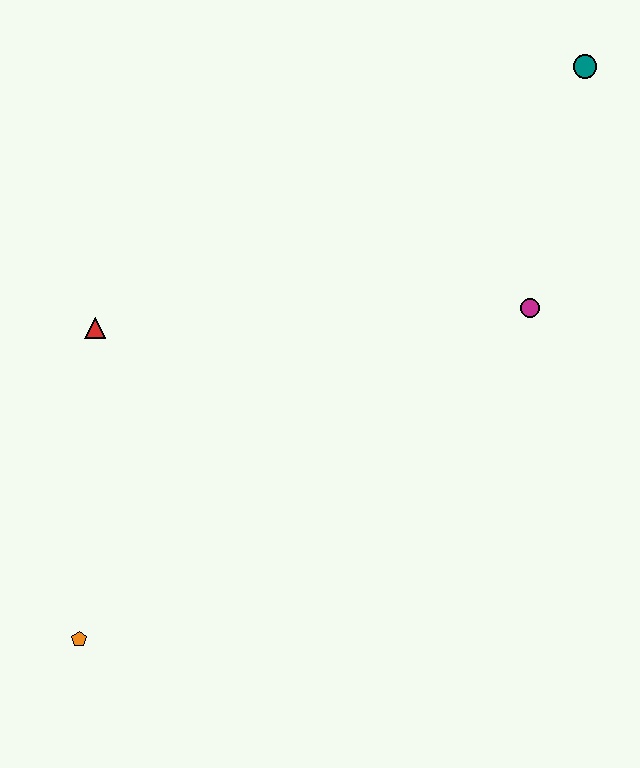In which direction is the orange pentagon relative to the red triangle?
The orange pentagon is below the red triangle.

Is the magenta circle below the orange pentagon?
No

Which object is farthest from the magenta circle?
The orange pentagon is farthest from the magenta circle.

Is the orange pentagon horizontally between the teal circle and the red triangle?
No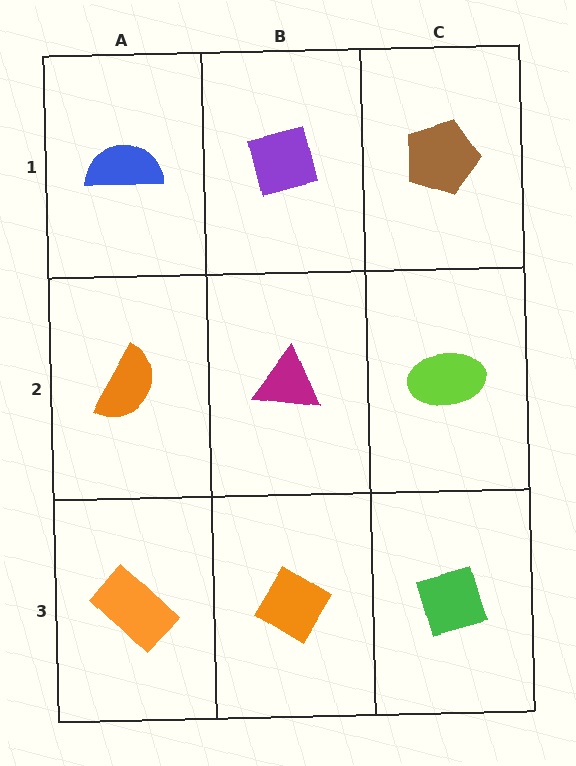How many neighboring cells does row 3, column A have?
2.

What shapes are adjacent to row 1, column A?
An orange semicircle (row 2, column A), a purple square (row 1, column B).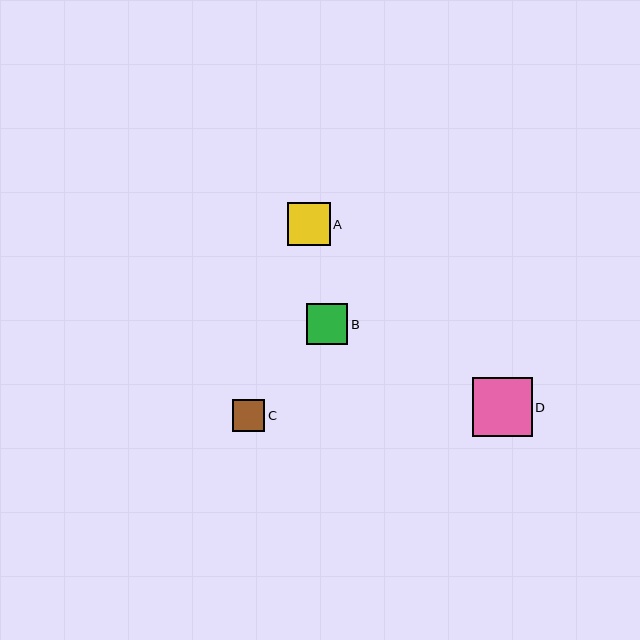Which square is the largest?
Square D is the largest with a size of approximately 59 pixels.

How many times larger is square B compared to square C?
Square B is approximately 1.3 times the size of square C.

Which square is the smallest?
Square C is the smallest with a size of approximately 32 pixels.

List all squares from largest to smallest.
From largest to smallest: D, A, B, C.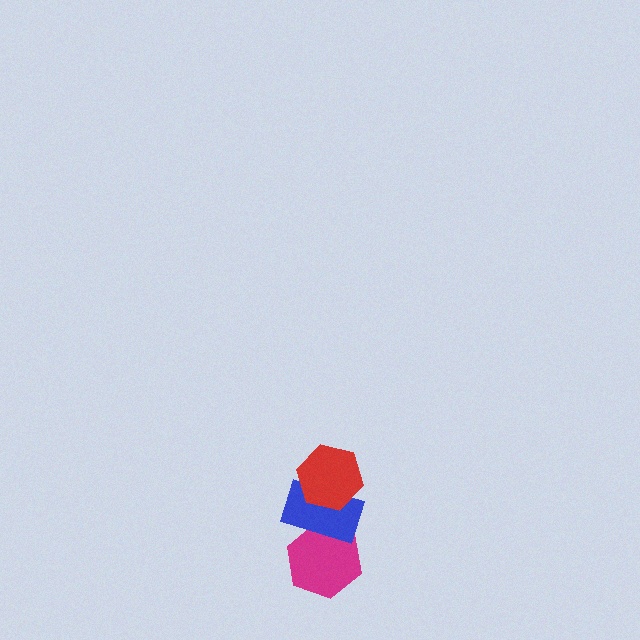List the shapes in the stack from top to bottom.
From top to bottom: the red hexagon, the blue rectangle, the magenta hexagon.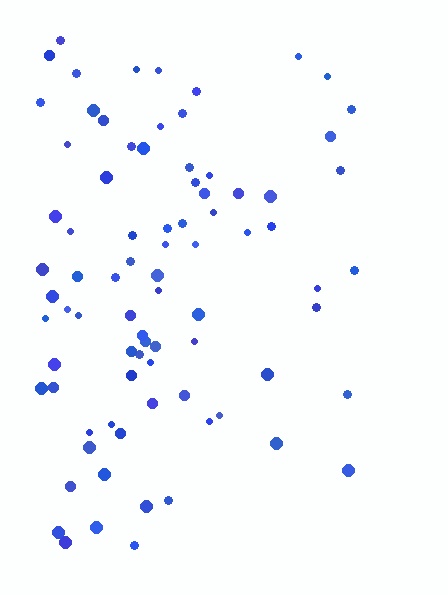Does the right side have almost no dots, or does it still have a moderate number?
Still a moderate number, just noticeably fewer than the left.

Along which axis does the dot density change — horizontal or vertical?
Horizontal.